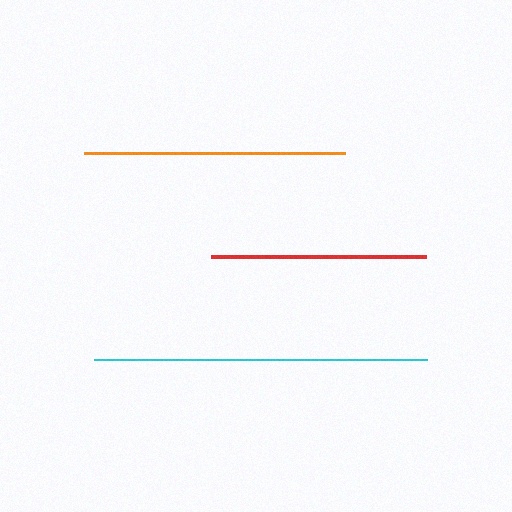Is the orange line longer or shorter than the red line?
The orange line is longer than the red line.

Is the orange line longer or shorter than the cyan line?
The cyan line is longer than the orange line.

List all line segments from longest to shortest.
From longest to shortest: cyan, orange, red.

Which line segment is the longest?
The cyan line is the longest at approximately 333 pixels.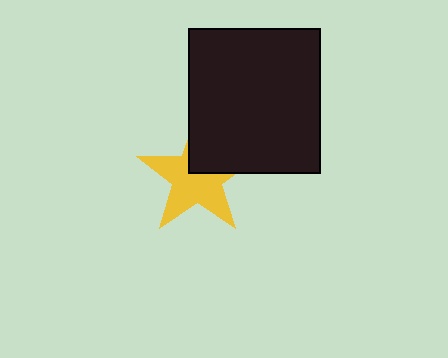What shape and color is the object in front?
The object in front is a black rectangle.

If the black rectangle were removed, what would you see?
You would see the complete yellow star.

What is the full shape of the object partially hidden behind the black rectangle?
The partially hidden object is a yellow star.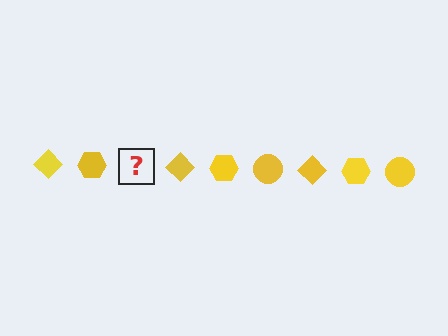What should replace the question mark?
The question mark should be replaced with a yellow circle.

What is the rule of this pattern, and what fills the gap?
The rule is that the pattern cycles through diamond, hexagon, circle shapes in yellow. The gap should be filled with a yellow circle.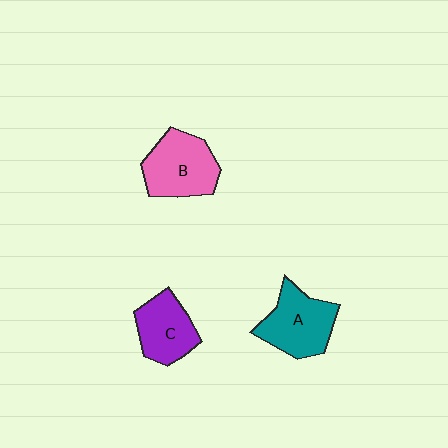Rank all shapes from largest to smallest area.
From largest to smallest: B (pink), A (teal), C (purple).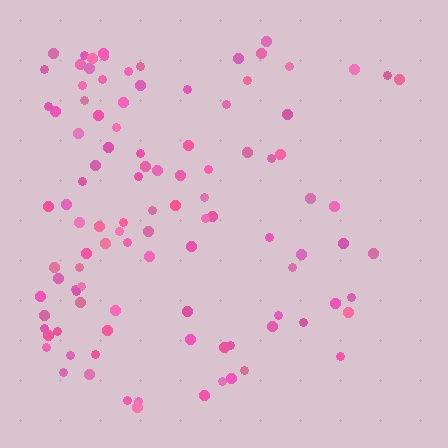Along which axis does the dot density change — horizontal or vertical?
Horizontal.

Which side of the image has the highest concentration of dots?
The left.